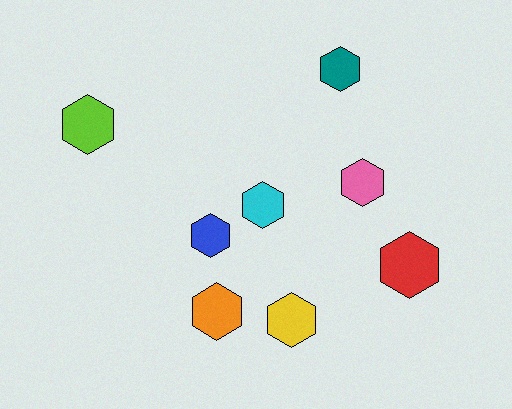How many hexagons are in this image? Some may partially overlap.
There are 8 hexagons.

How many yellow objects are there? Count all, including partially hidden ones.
There is 1 yellow object.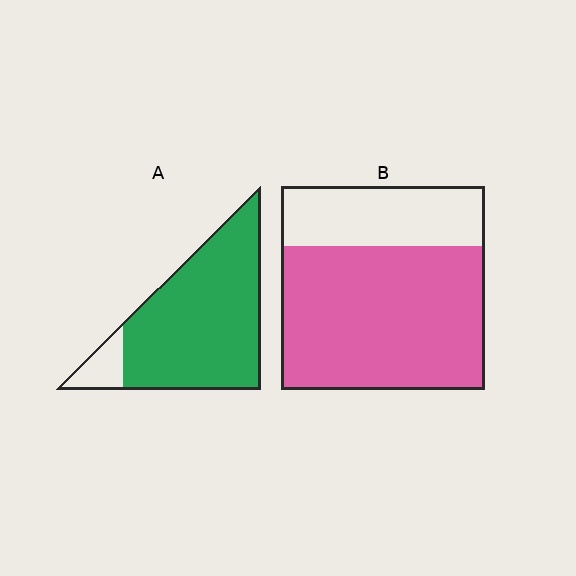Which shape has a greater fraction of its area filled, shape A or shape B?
Shape A.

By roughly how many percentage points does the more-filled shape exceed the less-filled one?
By roughly 20 percentage points (A over B).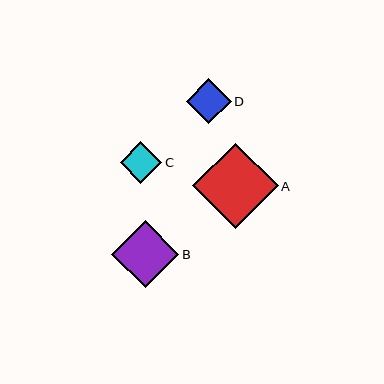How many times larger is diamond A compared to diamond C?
Diamond A is approximately 2.0 times the size of diamond C.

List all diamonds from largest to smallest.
From largest to smallest: A, B, D, C.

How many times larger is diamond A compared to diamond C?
Diamond A is approximately 2.0 times the size of diamond C.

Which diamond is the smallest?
Diamond C is the smallest with a size of approximately 42 pixels.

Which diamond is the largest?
Diamond A is the largest with a size of approximately 85 pixels.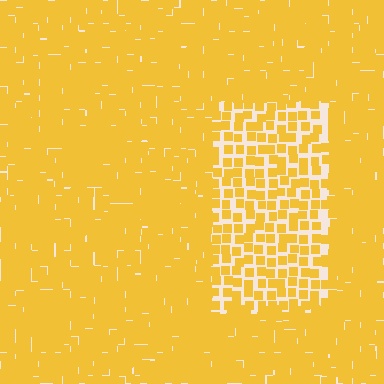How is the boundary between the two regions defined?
The boundary is defined by a change in element density (approximately 2.0x ratio). All elements are the same color, size, and shape.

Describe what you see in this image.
The image contains small yellow elements arranged at two different densities. A rectangle-shaped region is visible where the elements are less densely packed than the surrounding area.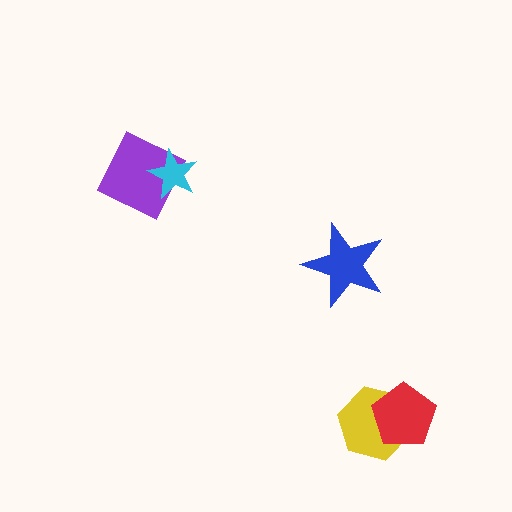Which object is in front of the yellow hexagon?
The red pentagon is in front of the yellow hexagon.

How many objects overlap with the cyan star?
1 object overlaps with the cyan star.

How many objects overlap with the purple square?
1 object overlaps with the purple square.